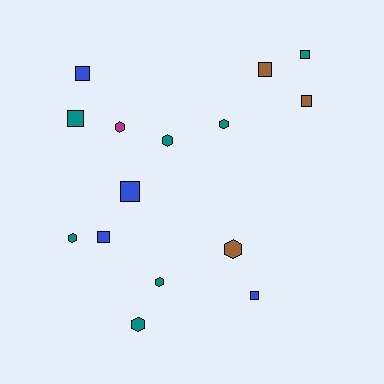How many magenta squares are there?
There are no magenta squares.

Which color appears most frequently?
Teal, with 7 objects.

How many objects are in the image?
There are 15 objects.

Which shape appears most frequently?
Square, with 8 objects.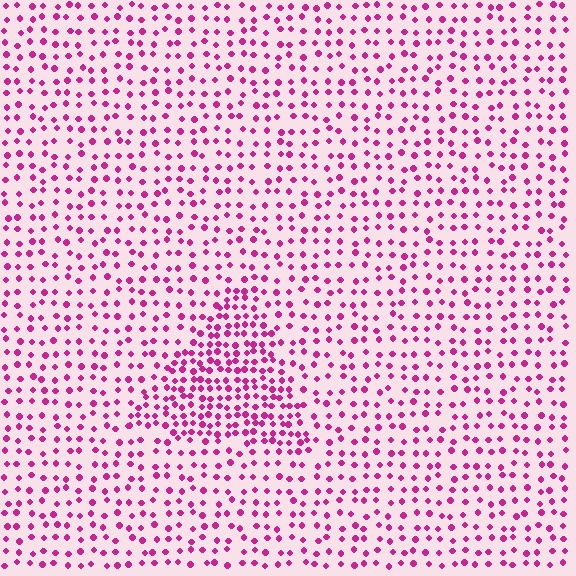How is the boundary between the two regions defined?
The boundary is defined by a change in element density (approximately 1.9x ratio). All elements are the same color, size, and shape.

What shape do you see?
I see a triangle.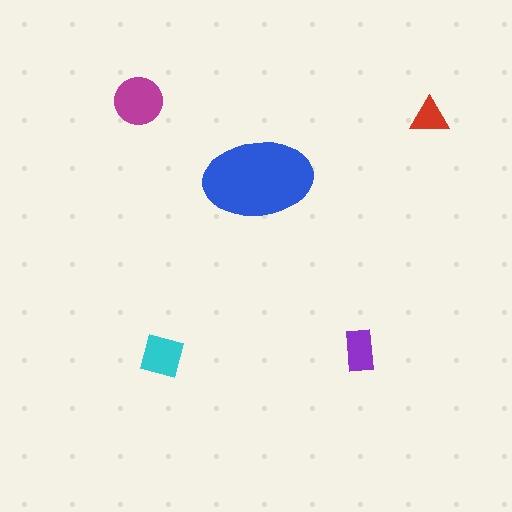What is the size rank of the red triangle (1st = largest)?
5th.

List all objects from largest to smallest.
The blue ellipse, the magenta circle, the cyan square, the purple rectangle, the red triangle.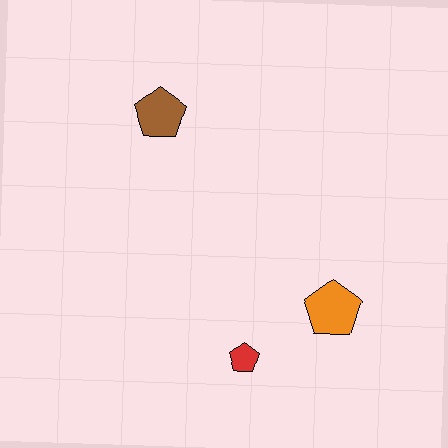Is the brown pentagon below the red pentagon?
No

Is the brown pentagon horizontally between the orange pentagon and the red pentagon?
No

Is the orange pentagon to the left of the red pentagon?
No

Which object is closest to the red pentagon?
The orange pentagon is closest to the red pentagon.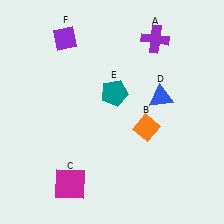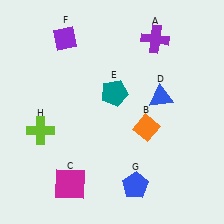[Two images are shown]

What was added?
A blue pentagon (G), a lime cross (H) were added in Image 2.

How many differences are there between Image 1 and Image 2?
There are 2 differences between the two images.